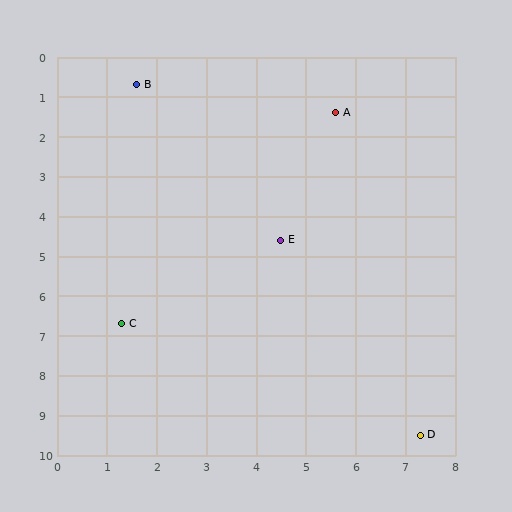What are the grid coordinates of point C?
Point C is at approximately (1.3, 6.7).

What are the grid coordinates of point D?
Point D is at approximately (7.3, 9.5).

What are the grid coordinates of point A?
Point A is at approximately (5.6, 1.4).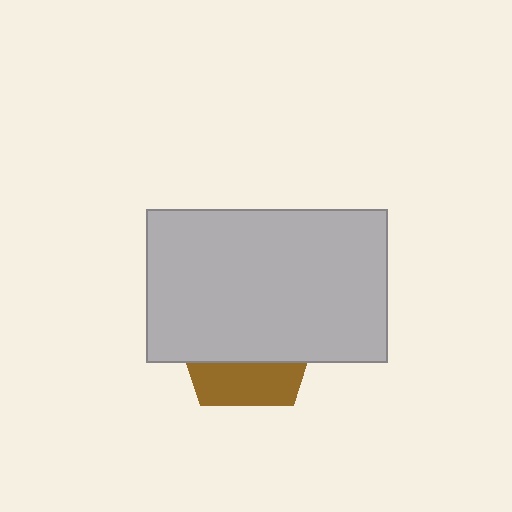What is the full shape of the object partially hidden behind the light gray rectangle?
The partially hidden object is a brown pentagon.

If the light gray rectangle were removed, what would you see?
You would see the complete brown pentagon.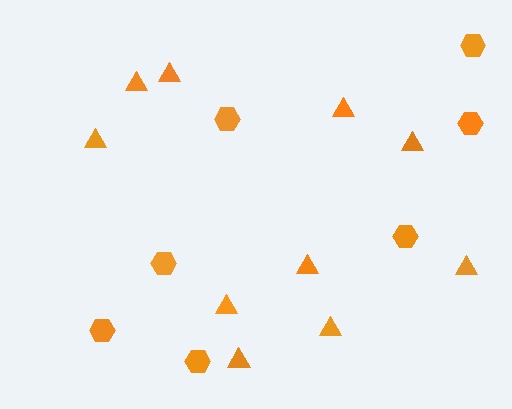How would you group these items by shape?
There are 2 groups: one group of hexagons (7) and one group of triangles (10).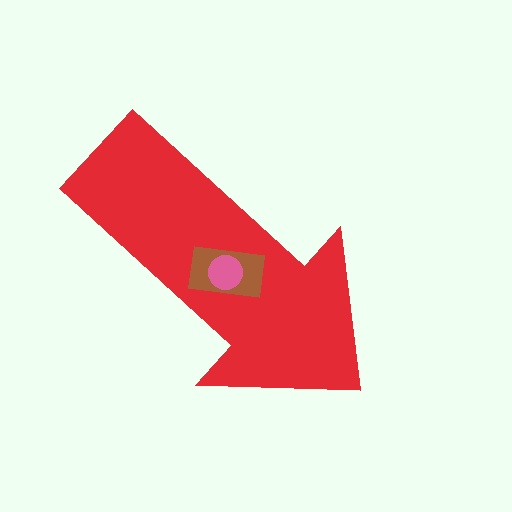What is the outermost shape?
The red arrow.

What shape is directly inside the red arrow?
The brown rectangle.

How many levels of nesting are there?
3.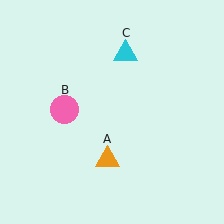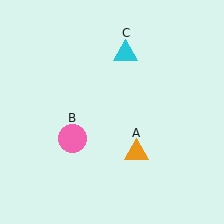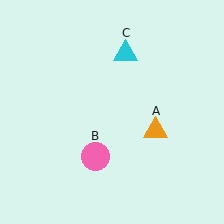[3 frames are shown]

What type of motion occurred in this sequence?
The orange triangle (object A), pink circle (object B) rotated counterclockwise around the center of the scene.